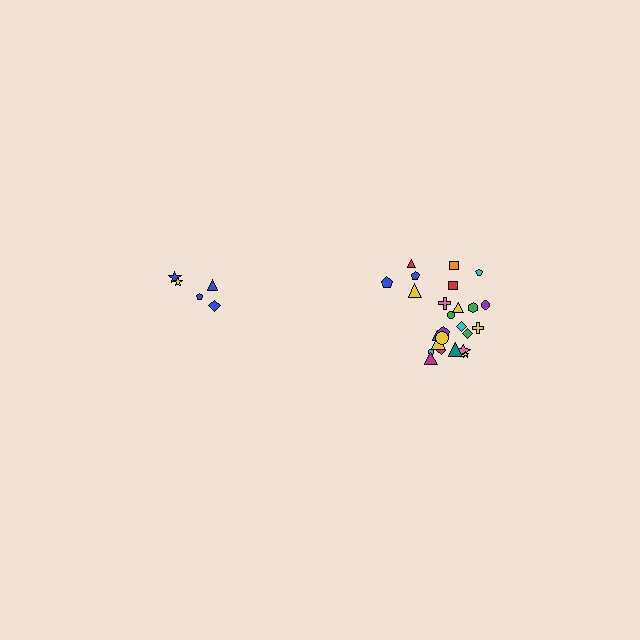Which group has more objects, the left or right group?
The right group.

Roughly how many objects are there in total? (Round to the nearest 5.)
Roughly 30 objects in total.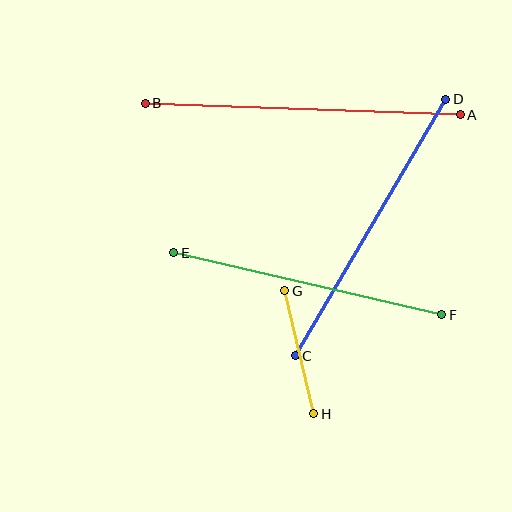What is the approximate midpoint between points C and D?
The midpoint is at approximately (370, 227) pixels.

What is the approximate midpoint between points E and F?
The midpoint is at approximately (308, 284) pixels.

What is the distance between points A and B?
The distance is approximately 315 pixels.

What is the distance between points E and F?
The distance is approximately 275 pixels.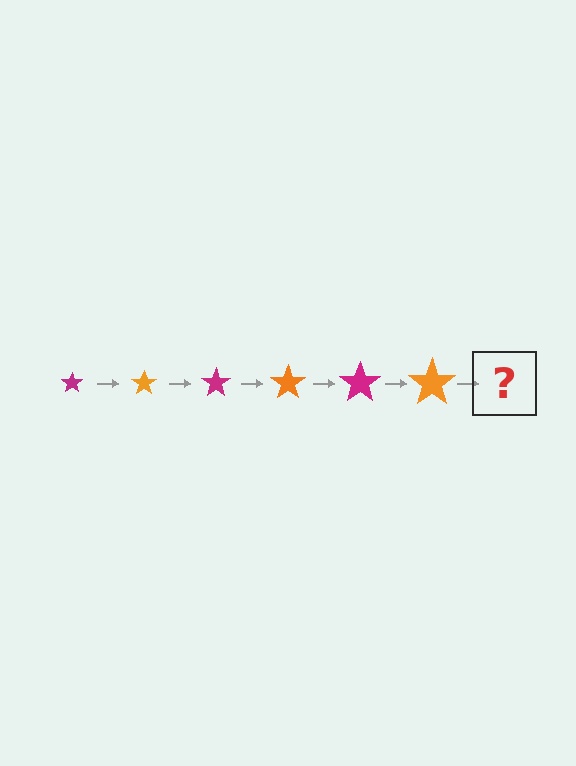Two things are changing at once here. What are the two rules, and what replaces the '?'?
The two rules are that the star grows larger each step and the color cycles through magenta and orange. The '?' should be a magenta star, larger than the previous one.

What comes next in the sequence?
The next element should be a magenta star, larger than the previous one.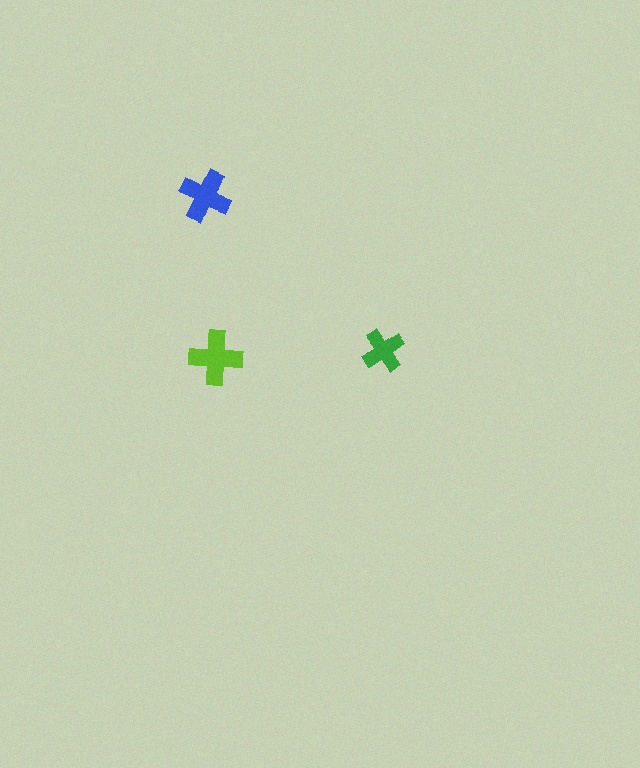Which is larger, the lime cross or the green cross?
The lime one.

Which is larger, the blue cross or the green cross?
The blue one.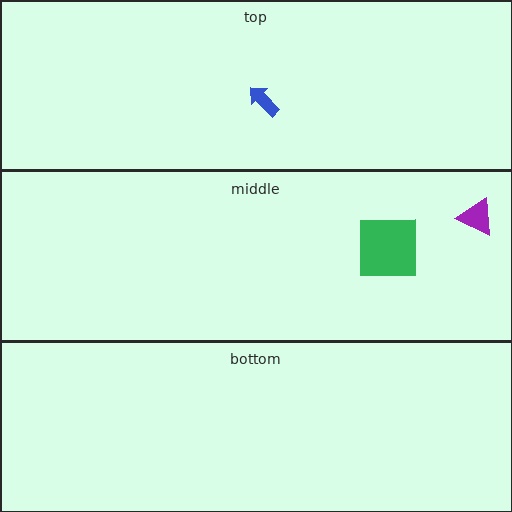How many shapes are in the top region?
1.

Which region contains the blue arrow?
The top region.